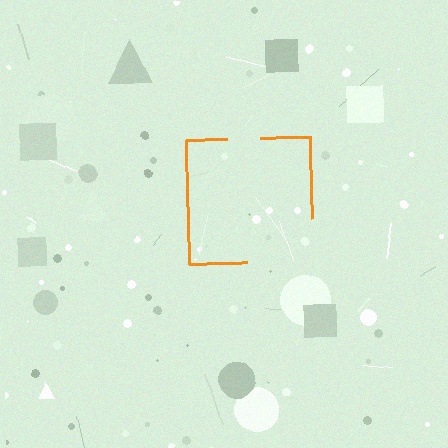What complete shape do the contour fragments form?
The contour fragments form a square.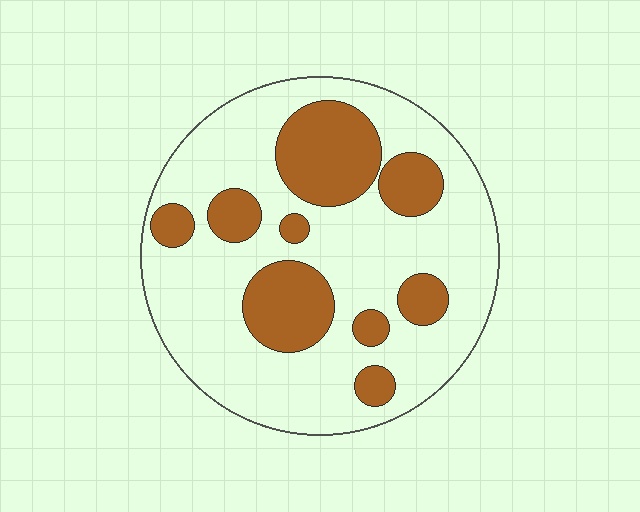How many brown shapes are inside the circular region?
9.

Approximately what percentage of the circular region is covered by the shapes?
Approximately 30%.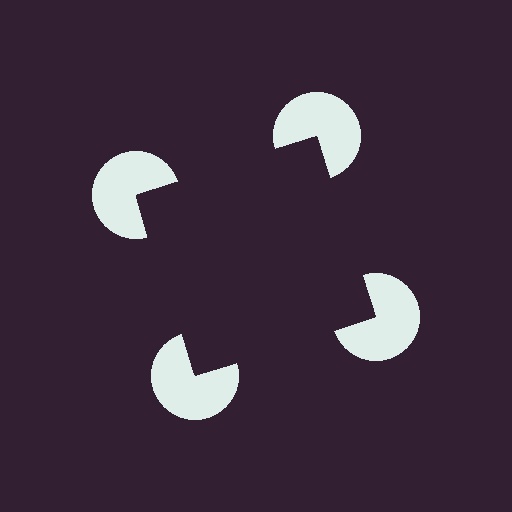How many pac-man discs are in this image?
There are 4 — one at each vertex of the illusory square.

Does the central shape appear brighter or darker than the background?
It typically appears slightly darker than the background, even though no actual brightness change is drawn.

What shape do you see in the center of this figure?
An illusory square — its edges are inferred from the aligned wedge cuts in the pac-man discs, not physically drawn.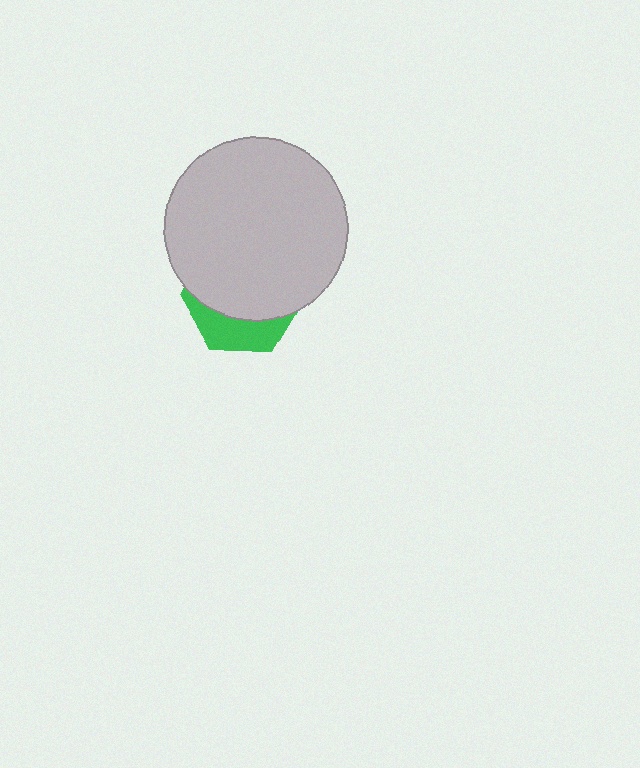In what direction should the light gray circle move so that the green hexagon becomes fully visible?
The light gray circle should move up. That is the shortest direction to clear the overlap and leave the green hexagon fully visible.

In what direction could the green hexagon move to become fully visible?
The green hexagon could move down. That would shift it out from behind the light gray circle entirely.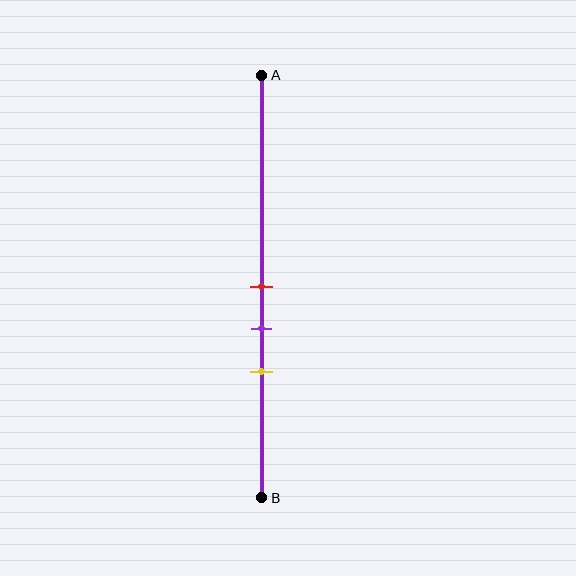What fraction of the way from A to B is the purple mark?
The purple mark is approximately 60% (0.6) of the way from A to B.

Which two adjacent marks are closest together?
The red and purple marks are the closest adjacent pair.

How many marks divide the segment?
There are 3 marks dividing the segment.